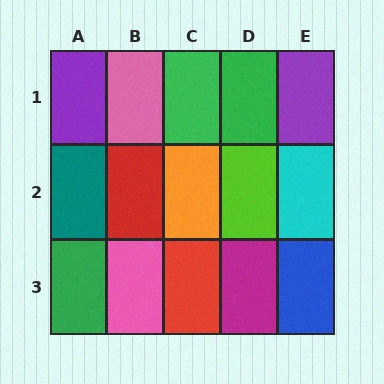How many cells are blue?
1 cell is blue.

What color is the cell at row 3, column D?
Magenta.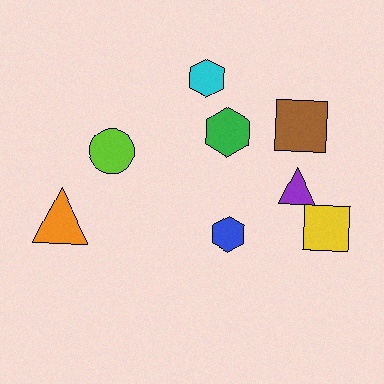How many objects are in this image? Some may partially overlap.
There are 8 objects.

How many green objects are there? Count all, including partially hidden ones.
There is 1 green object.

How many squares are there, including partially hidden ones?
There are 2 squares.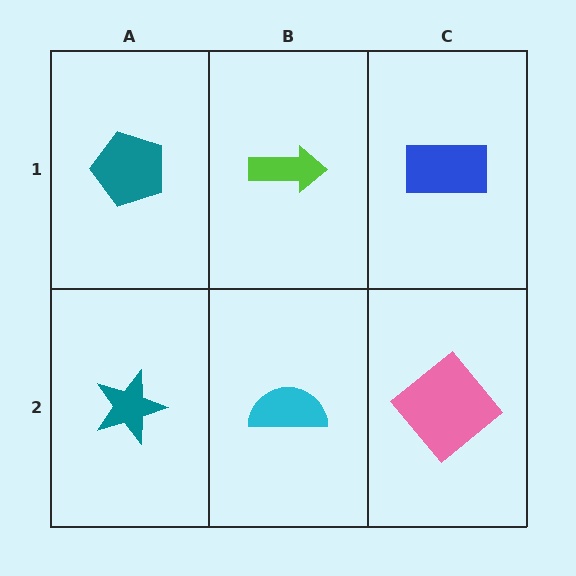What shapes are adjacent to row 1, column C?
A pink diamond (row 2, column C), a lime arrow (row 1, column B).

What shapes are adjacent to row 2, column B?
A lime arrow (row 1, column B), a teal star (row 2, column A), a pink diamond (row 2, column C).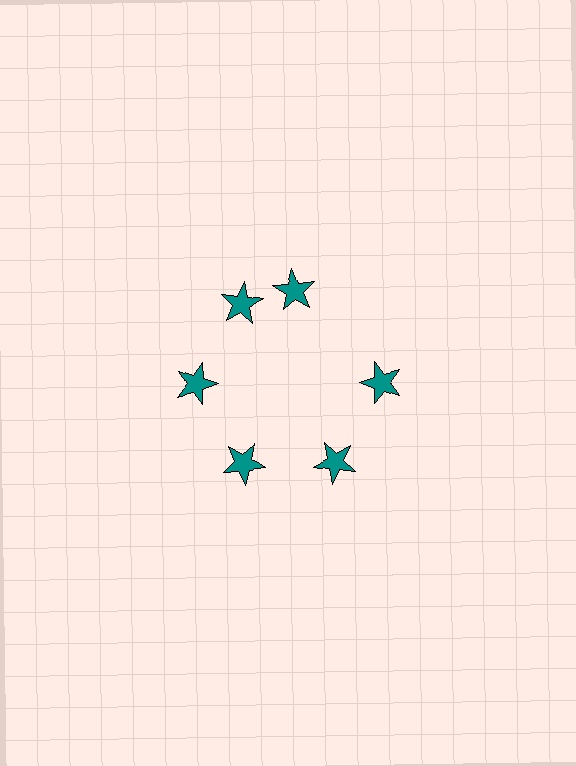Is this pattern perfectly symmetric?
No. The 6 teal stars are arranged in a ring, but one element near the 1 o'clock position is rotated out of alignment along the ring, breaking the 6-fold rotational symmetry.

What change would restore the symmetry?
The symmetry would be restored by rotating it back into even spacing with its neighbors so that all 6 stars sit at equal angles and equal distance from the center.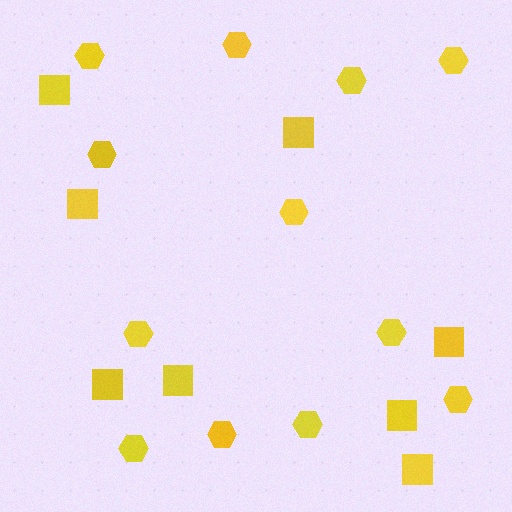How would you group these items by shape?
There are 2 groups: one group of squares (8) and one group of hexagons (12).